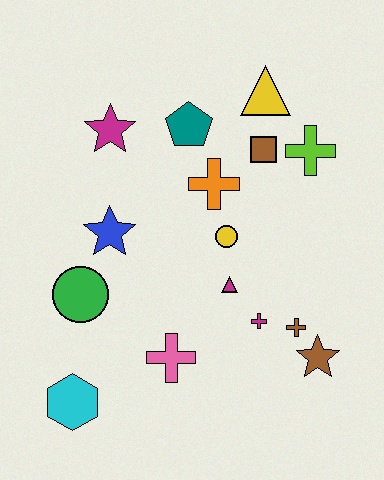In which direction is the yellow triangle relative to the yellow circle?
The yellow triangle is above the yellow circle.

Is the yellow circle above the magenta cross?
Yes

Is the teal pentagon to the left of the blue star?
No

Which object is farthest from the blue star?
The brown star is farthest from the blue star.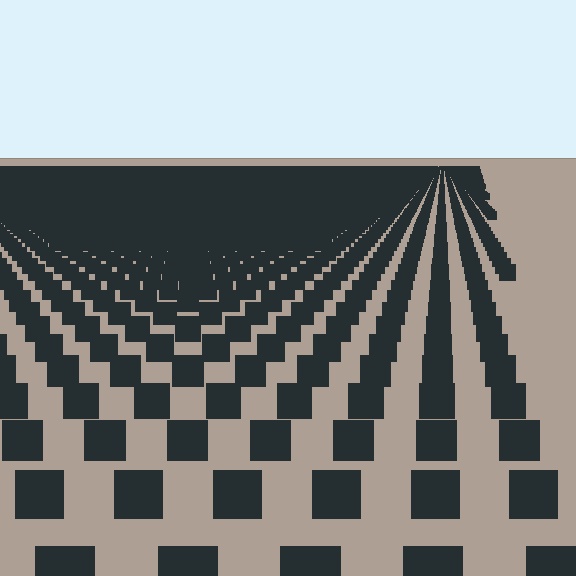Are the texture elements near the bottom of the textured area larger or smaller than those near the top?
Larger. Near the bottom, elements are closer to the viewer and appear at a bigger on-screen size.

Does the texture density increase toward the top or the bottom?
Density increases toward the top.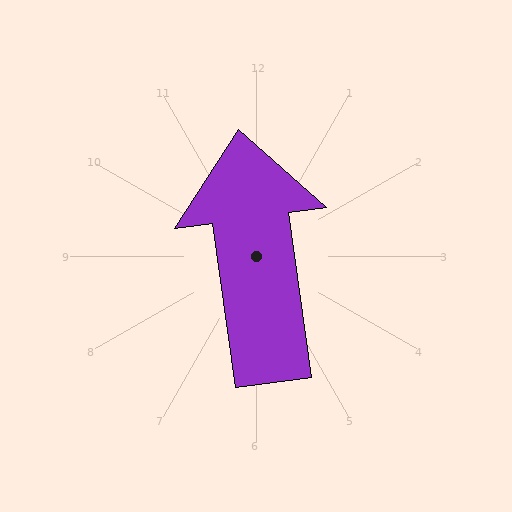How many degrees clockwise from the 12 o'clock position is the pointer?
Approximately 352 degrees.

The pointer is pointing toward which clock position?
Roughly 12 o'clock.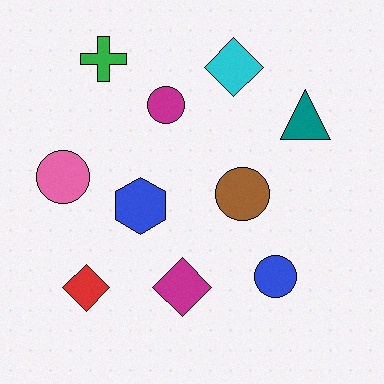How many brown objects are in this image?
There is 1 brown object.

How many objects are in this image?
There are 10 objects.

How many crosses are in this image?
There is 1 cross.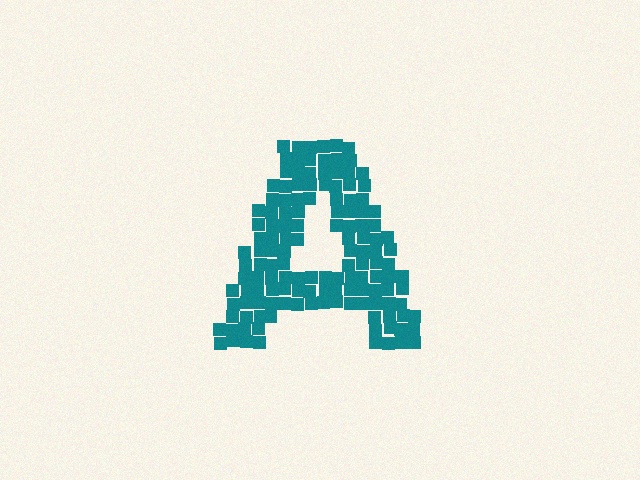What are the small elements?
The small elements are squares.